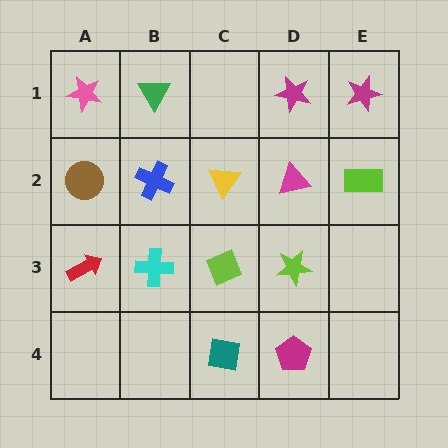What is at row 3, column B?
A cyan cross.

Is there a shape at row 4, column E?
No, that cell is empty.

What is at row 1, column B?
A green triangle.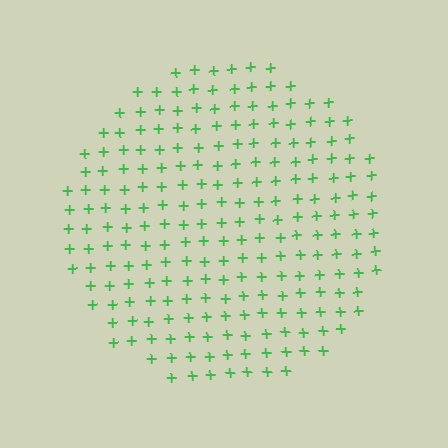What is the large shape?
The large shape is a circle.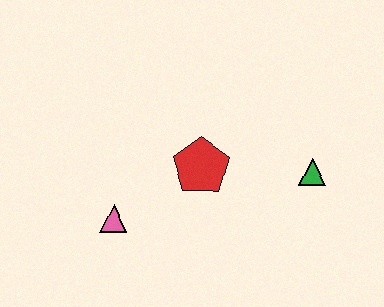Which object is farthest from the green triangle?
The pink triangle is farthest from the green triangle.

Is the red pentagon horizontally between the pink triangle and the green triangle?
Yes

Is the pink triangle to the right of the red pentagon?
No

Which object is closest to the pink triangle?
The red pentagon is closest to the pink triangle.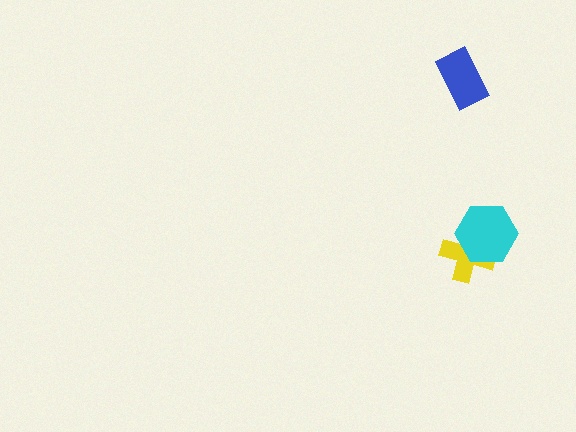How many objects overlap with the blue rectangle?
0 objects overlap with the blue rectangle.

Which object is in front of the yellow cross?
The cyan hexagon is in front of the yellow cross.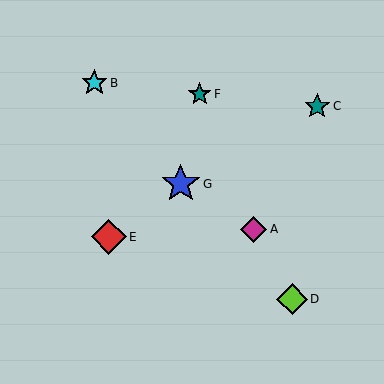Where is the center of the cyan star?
The center of the cyan star is at (94, 83).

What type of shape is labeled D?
Shape D is a lime diamond.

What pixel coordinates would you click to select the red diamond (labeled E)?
Click at (109, 237) to select the red diamond E.